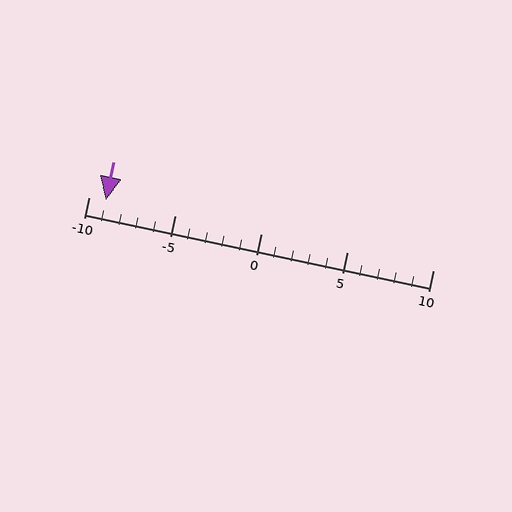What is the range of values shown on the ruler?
The ruler shows values from -10 to 10.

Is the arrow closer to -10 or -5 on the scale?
The arrow is closer to -10.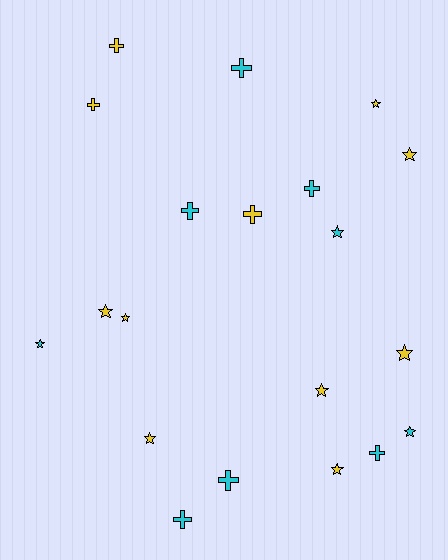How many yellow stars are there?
There are 8 yellow stars.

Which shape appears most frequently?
Star, with 11 objects.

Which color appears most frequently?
Yellow, with 11 objects.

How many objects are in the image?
There are 20 objects.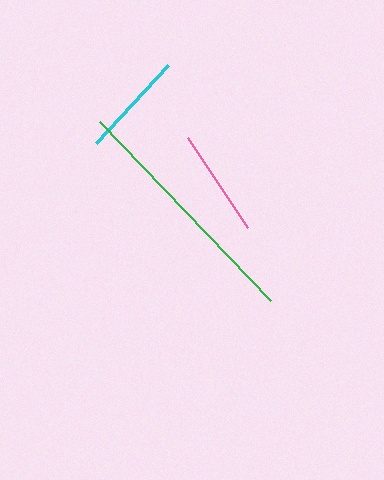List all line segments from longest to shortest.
From longest to shortest: green, pink, cyan.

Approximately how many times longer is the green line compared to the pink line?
The green line is approximately 2.3 times the length of the pink line.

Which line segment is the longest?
The green line is the longest at approximately 248 pixels.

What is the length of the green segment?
The green segment is approximately 248 pixels long.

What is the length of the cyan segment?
The cyan segment is approximately 106 pixels long.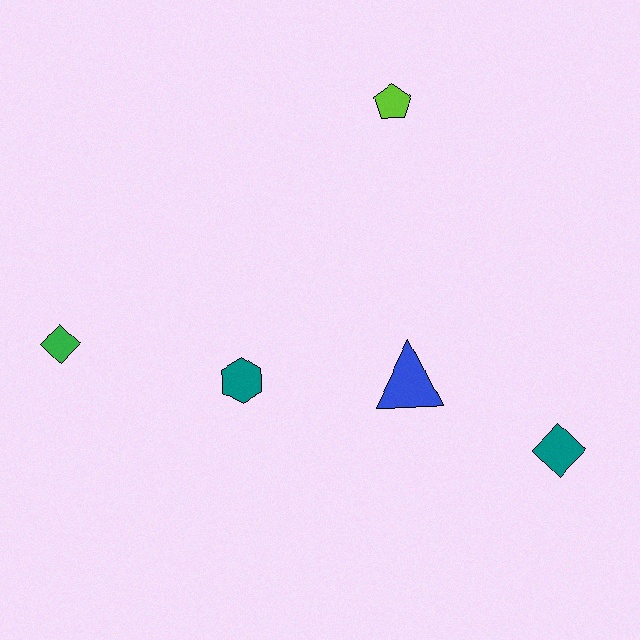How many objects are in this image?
There are 5 objects.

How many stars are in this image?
There are no stars.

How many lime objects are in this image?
There is 1 lime object.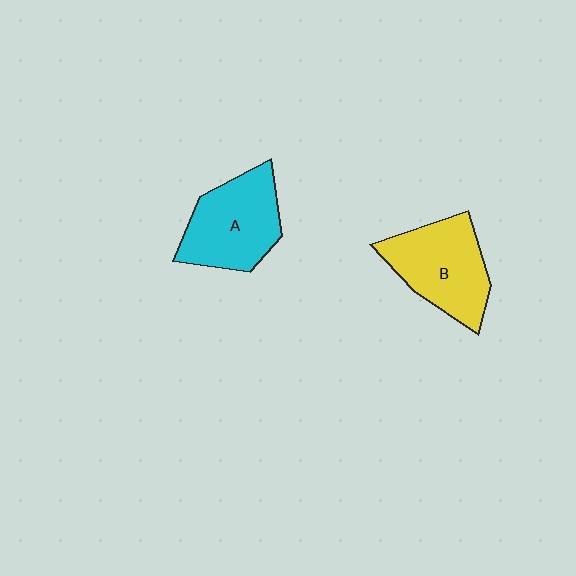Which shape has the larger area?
Shape B (yellow).